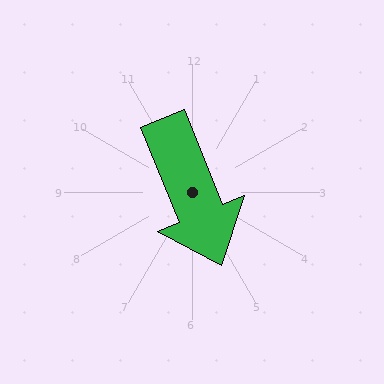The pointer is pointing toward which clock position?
Roughly 5 o'clock.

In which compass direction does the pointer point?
South.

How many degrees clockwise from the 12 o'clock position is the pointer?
Approximately 158 degrees.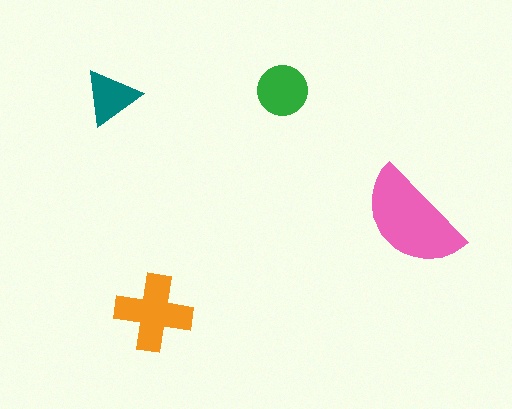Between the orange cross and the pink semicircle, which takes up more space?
The pink semicircle.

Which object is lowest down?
The orange cross is bottommost.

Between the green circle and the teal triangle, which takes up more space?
The green circle.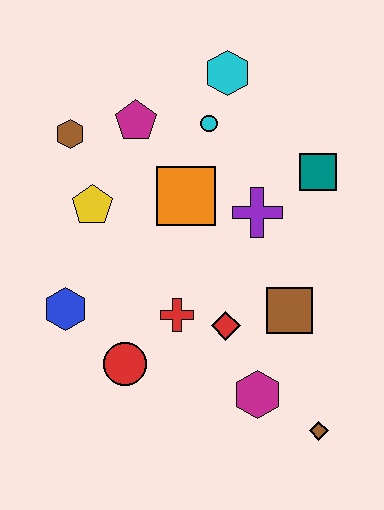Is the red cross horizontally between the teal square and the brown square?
No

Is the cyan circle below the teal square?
No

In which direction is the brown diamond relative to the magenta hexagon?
The brown diamond is to the right of the magenta hexagon.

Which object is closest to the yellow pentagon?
The brown hexagon is closest to the yellow pentagon.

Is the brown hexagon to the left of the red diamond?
Yes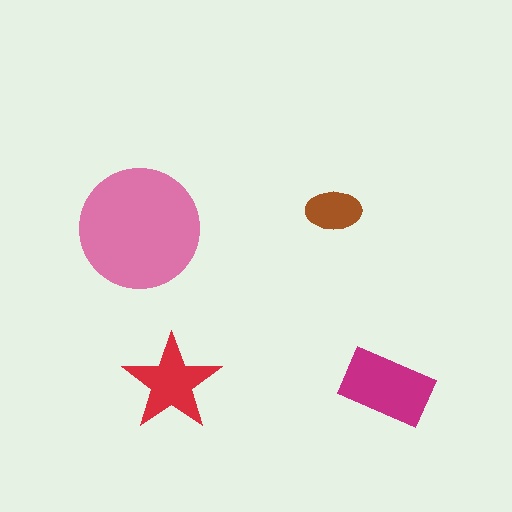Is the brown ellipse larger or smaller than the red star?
Smaller.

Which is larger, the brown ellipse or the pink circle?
The pink circle.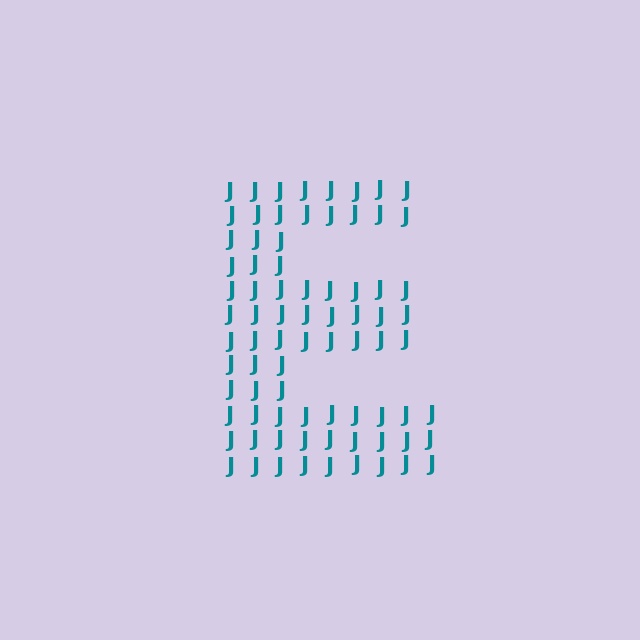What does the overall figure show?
The overall figure shows the letter E.